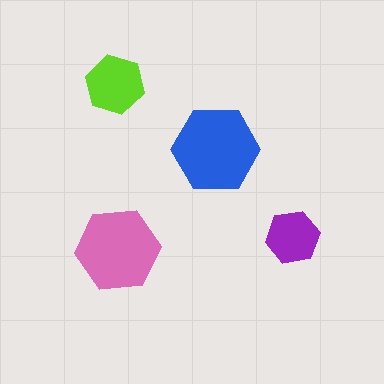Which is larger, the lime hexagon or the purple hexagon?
The lime one.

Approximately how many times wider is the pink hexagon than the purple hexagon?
About 1.5 times wider.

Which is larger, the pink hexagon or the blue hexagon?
The blue one.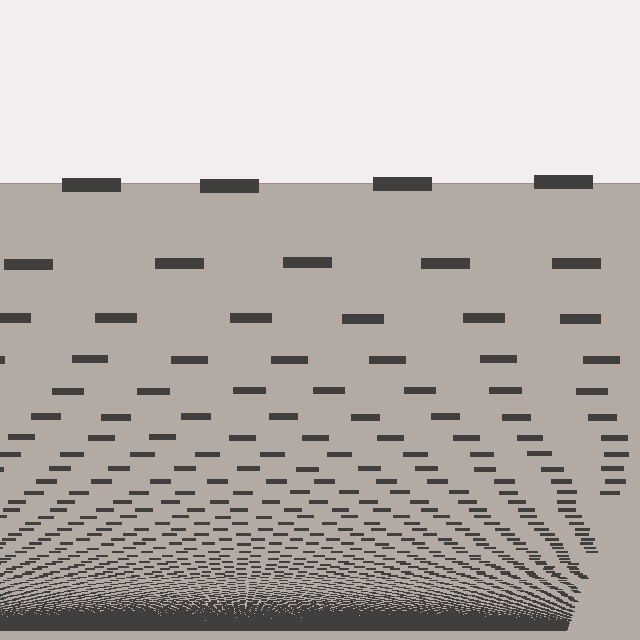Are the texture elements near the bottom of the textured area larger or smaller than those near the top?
Smaller. The gradient is inverted — elements near the bottom are smaller and denser.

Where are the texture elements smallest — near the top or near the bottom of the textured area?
Near the bottom.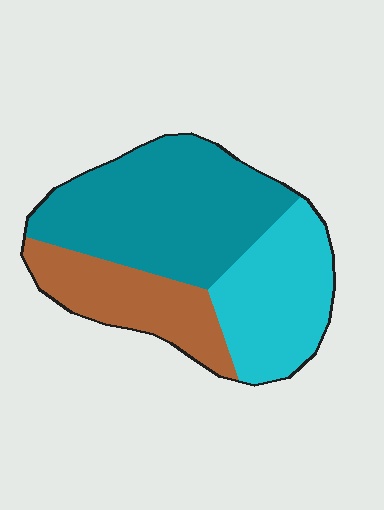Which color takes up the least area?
Brown, at roughly 25%.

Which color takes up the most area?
Teal, at roughly 45%.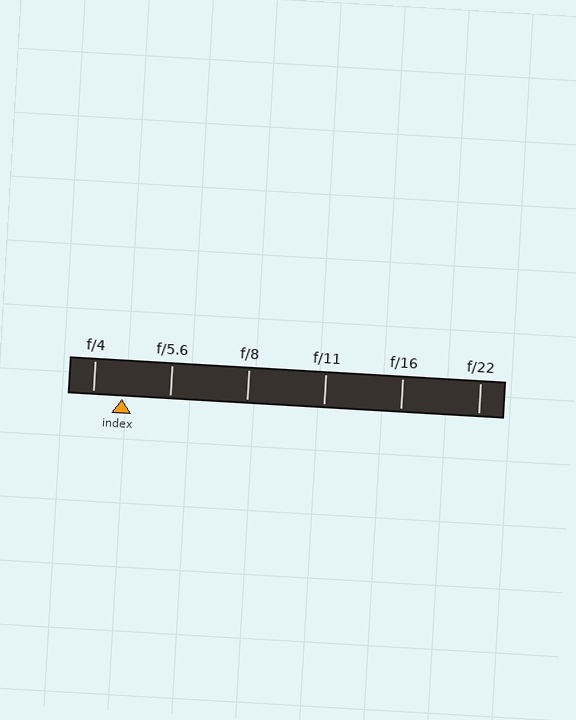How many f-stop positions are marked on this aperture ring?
There are 6 f-stop positions marked.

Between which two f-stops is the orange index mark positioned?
The index mark is between f/4 and f/5.6.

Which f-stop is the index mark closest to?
The index mark is closest to f/4.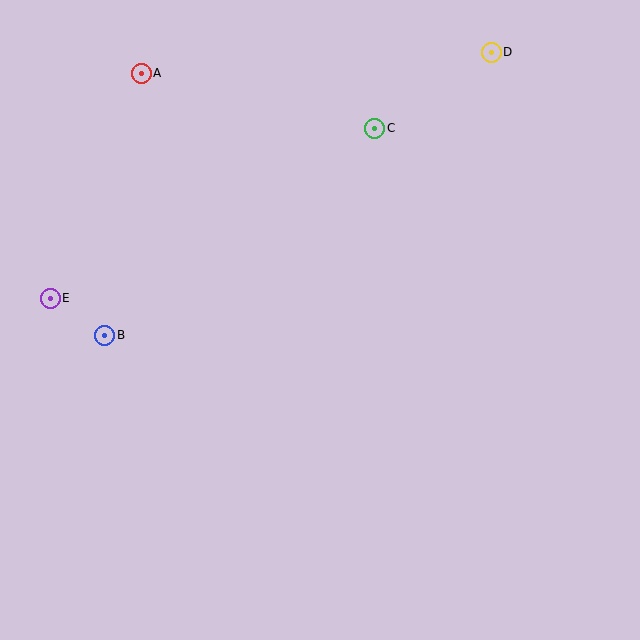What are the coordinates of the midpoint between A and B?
The midpoint between A and B is at (123, 204).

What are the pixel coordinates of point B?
Point B is at (105, 335).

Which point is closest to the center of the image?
Point C at (375, 128) is closest to the center.